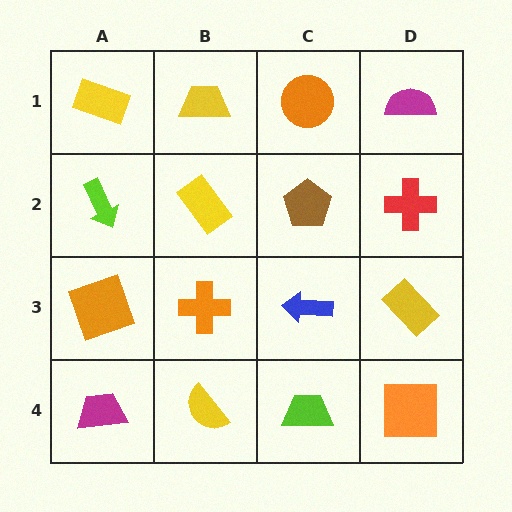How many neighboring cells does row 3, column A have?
3.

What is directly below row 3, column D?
An orange square.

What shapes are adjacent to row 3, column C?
A brown pentagon (row 2, column C), a lime trapezoid (row 4, column C), an orange cross (row 3, column B), a yellow rectangle (row 3, column D).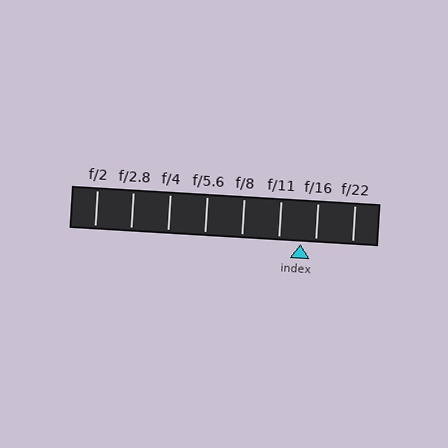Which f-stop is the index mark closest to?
The index mark is closest to f/16.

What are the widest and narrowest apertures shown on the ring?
The widest aperture shown is f/2 and the narrowest is f/22.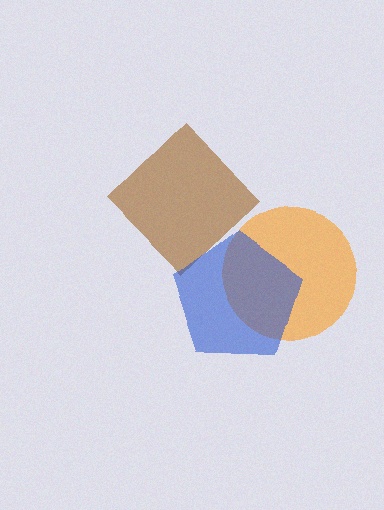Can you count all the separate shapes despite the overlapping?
Yes, there are 3 separate shapes.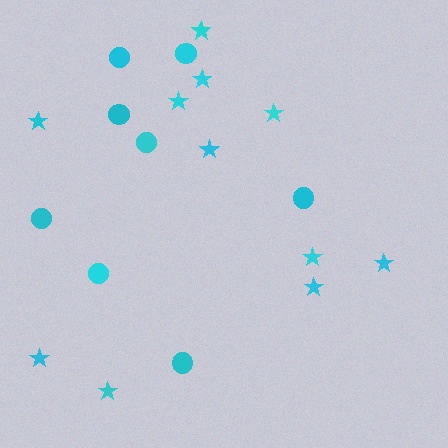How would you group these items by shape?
There are 2 groups: one group of circles (8) and one group of stars (11).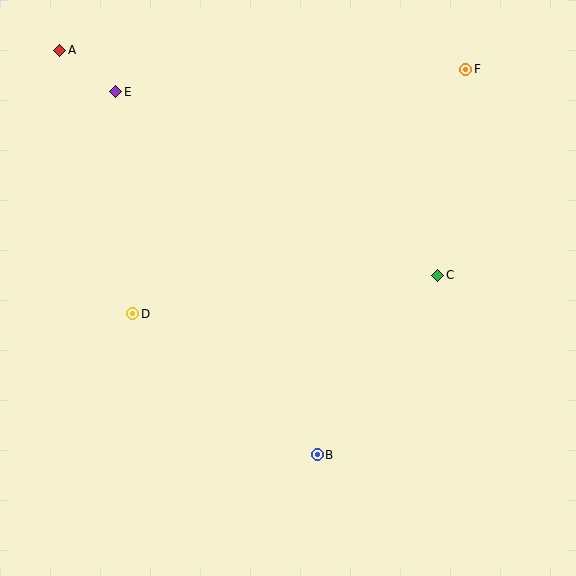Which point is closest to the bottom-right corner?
Point B is closest to the bottom-right corner.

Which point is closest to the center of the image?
Point C at (438, 275) is closest to the center.